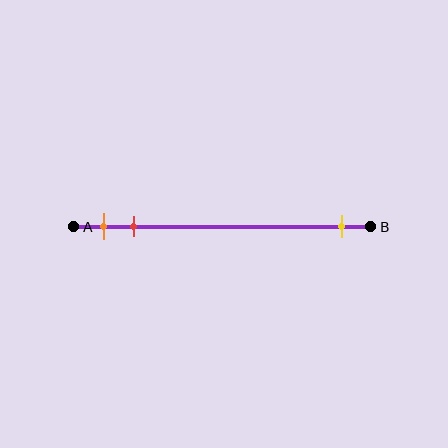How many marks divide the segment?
There are 3 marks dividing the segment.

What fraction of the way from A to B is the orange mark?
The orange mark is approximately 10% (0.1) of the way from A to B.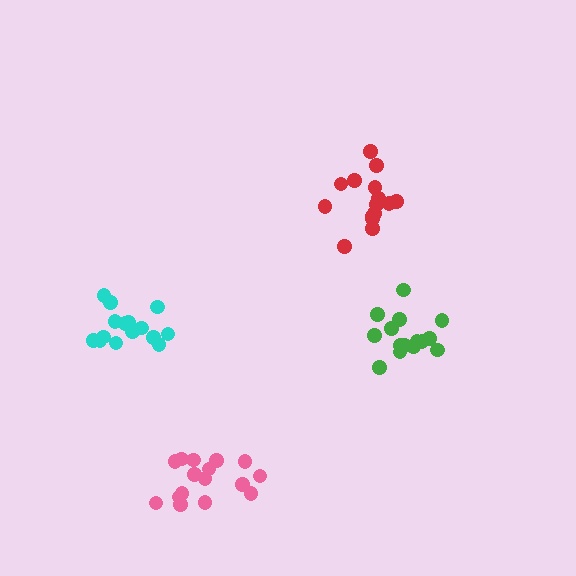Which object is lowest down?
The pink cluster is bottommost.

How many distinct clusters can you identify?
There are 4 distinct clusters.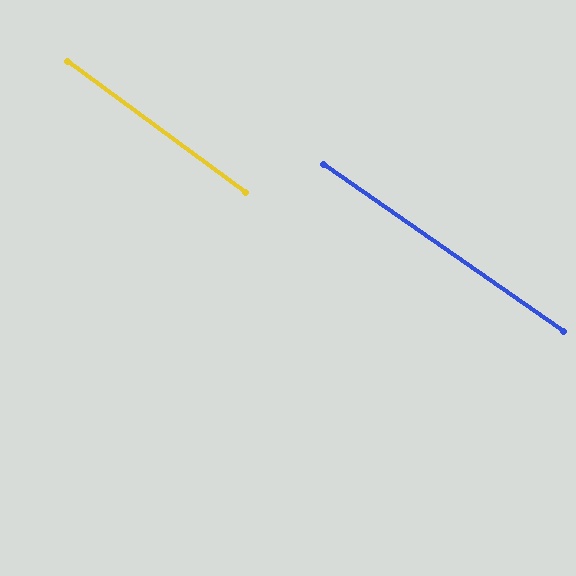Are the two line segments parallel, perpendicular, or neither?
Parallel — their directions differ by only 1.4°.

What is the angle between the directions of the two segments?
Approximately 1 degree.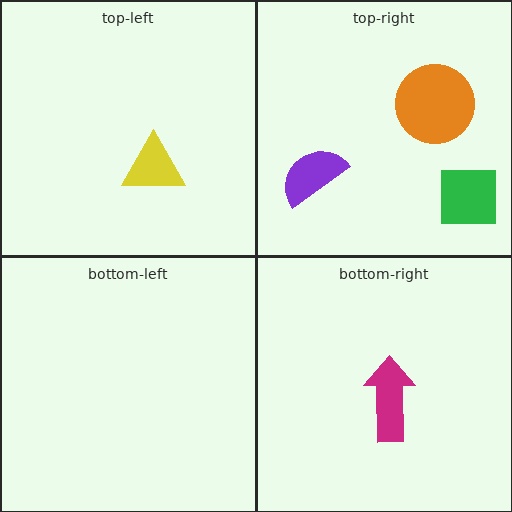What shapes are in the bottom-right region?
The magenta arrow.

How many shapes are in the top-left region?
1.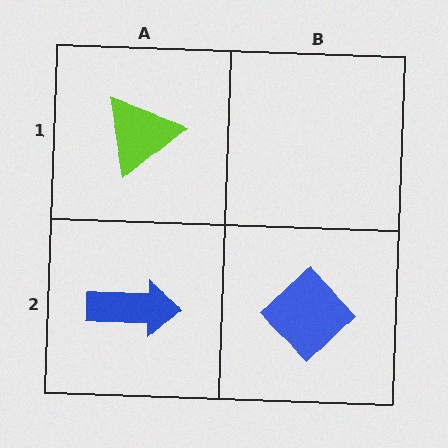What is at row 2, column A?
A blue arrow.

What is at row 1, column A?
A lime triangle.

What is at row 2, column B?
A blue diamond.